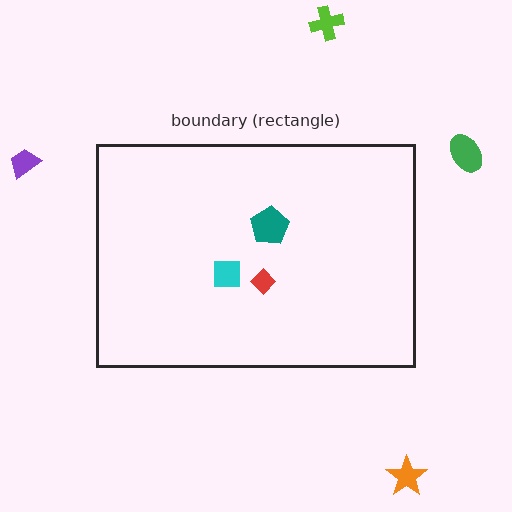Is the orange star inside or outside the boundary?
Outside.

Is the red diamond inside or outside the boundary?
Inside.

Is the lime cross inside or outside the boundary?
Outside.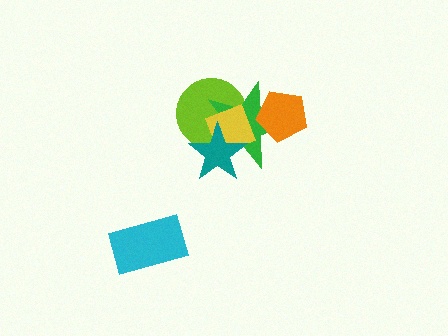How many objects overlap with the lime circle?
3 objects overlap with the lime circle.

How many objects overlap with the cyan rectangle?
0 objects overlap with the cyan rectangle.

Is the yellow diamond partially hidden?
Yes, it is partially covered by another shape.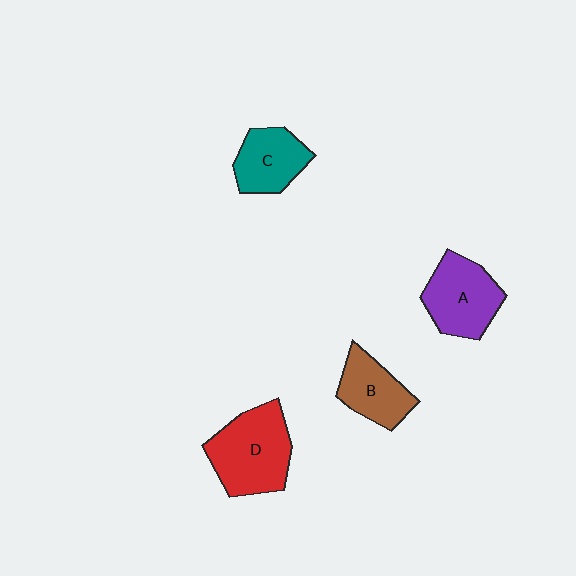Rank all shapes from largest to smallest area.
From largest to smallest: D (red), A (purple), C (teal), B (brown).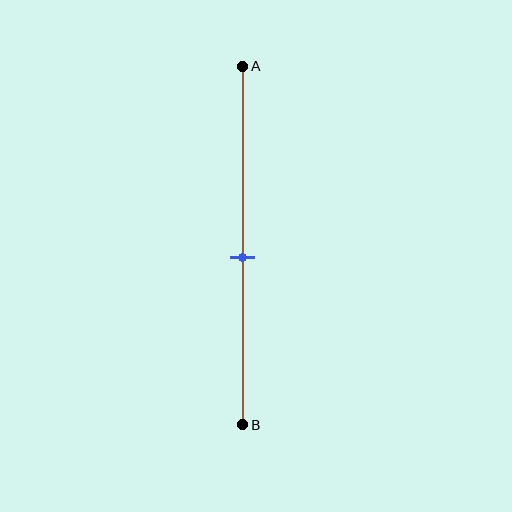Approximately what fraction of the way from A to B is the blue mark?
The blue mark is approximately 55% of the way from A to B.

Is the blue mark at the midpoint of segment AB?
No, the mark is at about 55% from A, not at the 50% midpoint.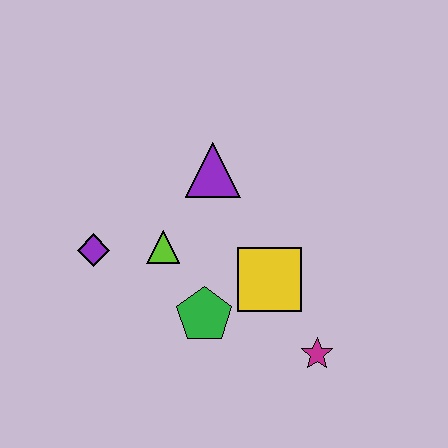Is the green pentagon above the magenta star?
Yes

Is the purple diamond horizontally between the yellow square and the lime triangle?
No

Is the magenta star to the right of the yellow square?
Yes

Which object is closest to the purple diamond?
The lime triangle is closest to the purple diamond.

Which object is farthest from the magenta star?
The purple diamond is farthest from the magenta star.